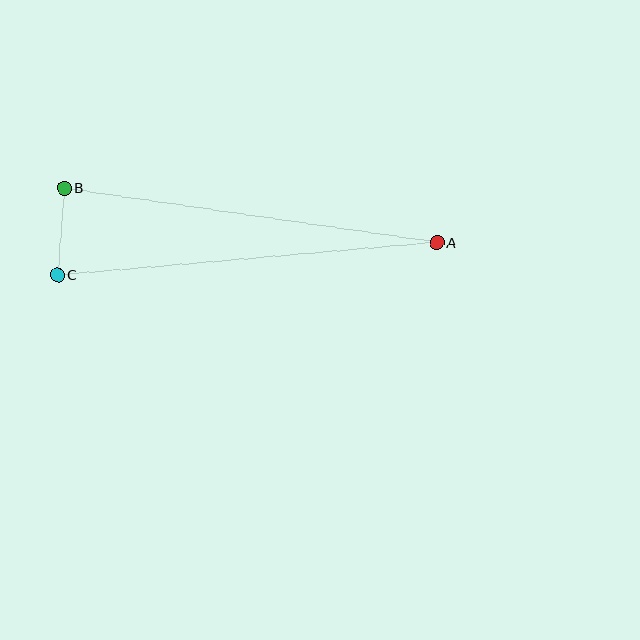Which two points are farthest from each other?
Points A and C are farthest from each other.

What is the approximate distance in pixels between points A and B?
The distance between A and B is approximately 377 pixels.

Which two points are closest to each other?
Points B and C are closest to each other.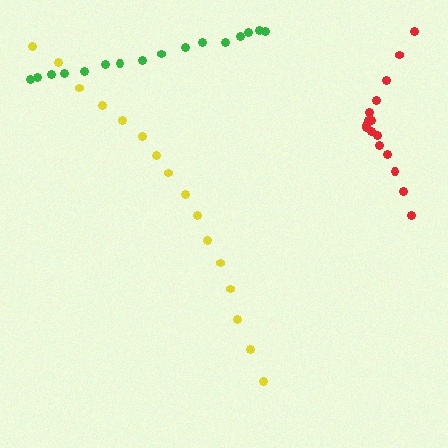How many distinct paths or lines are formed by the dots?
There are 3 distinct paths.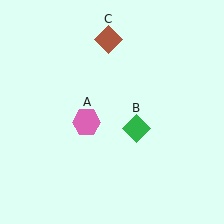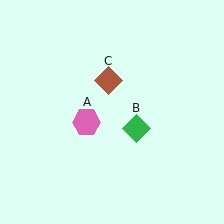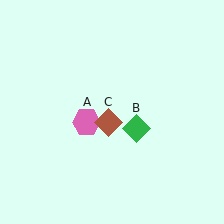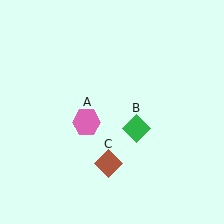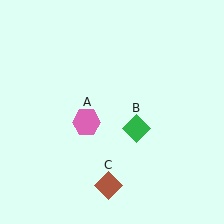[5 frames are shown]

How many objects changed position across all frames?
1 object changed position: brown diamond (object C).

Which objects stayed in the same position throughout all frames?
Pink hexagon (object A) and green diamond (object B) remained stationary.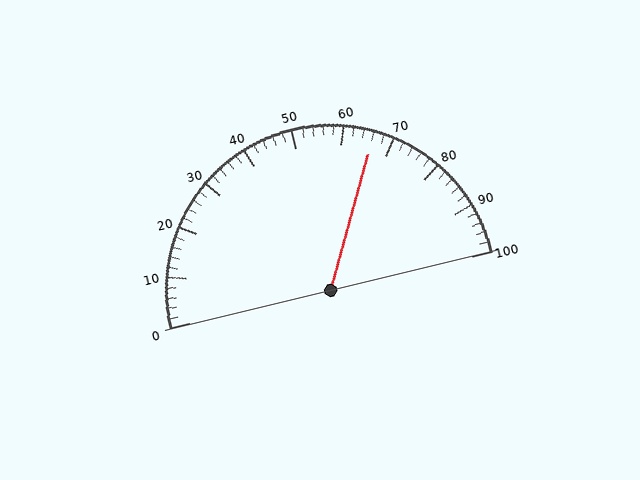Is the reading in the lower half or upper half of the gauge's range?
The reading is in the upper half of the range (0 to 100).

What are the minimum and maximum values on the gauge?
The gauge ranges from 0 to 100.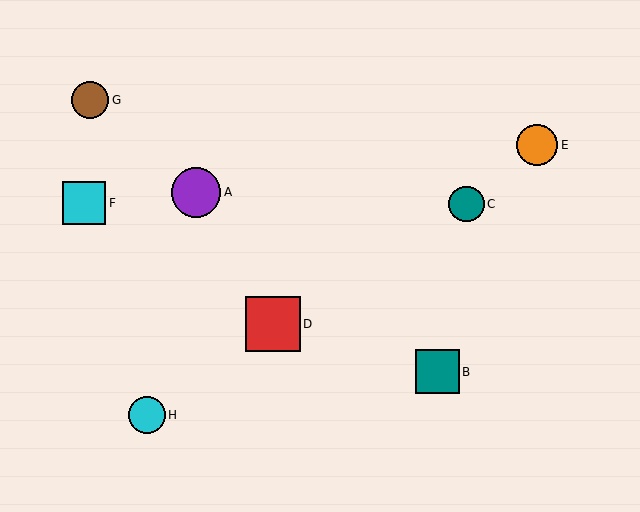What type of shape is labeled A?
Shape A is a purple circle.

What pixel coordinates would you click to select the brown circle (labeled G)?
Click at (90, 100) to select the brown circle G.